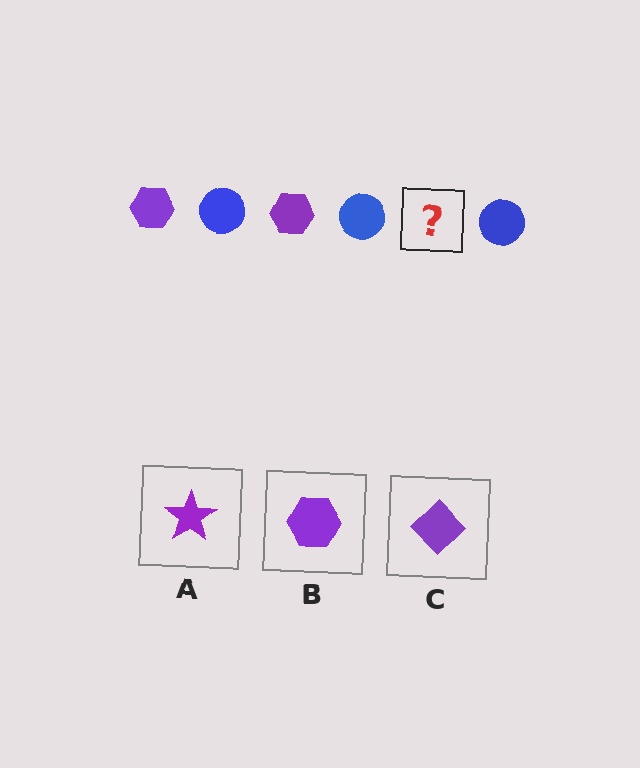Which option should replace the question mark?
Option B.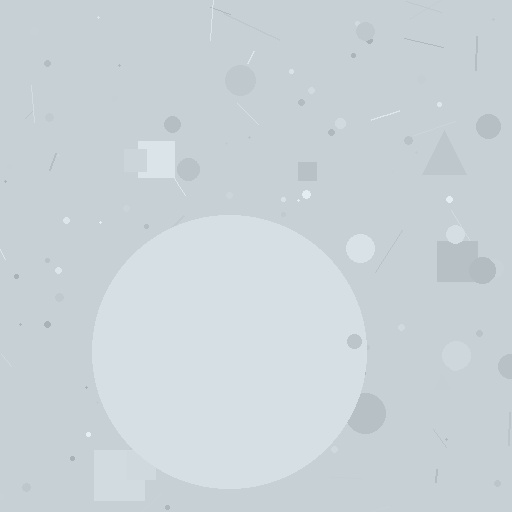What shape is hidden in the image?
A circle is hidden in the image.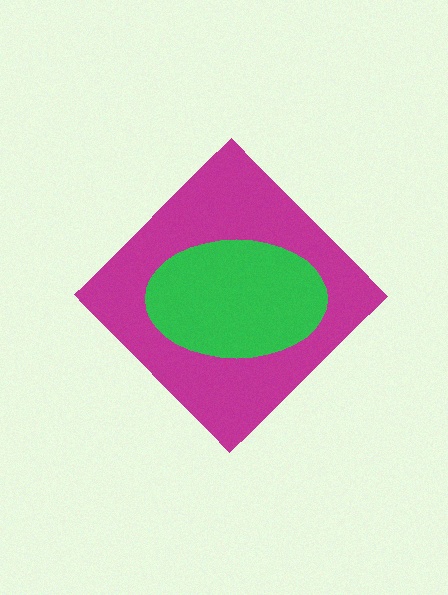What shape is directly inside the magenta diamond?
The green ellipse.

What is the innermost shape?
The green ellipse.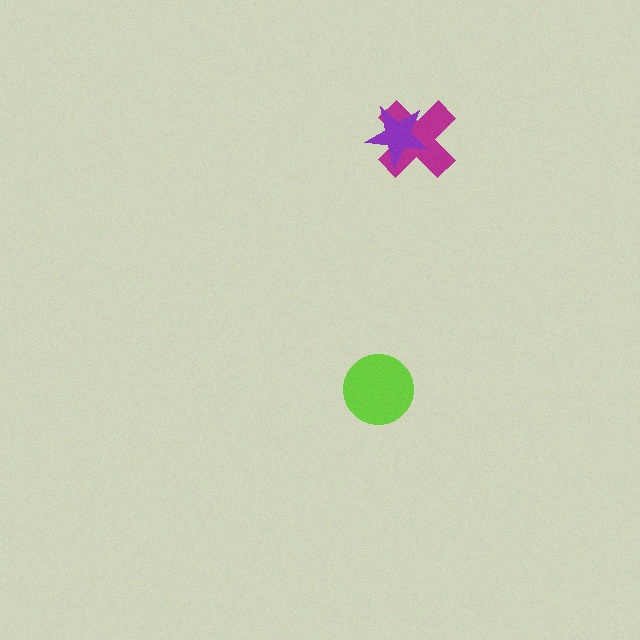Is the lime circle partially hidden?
No, no other shape covers it.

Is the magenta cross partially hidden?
Yes, it is partially covered by another shape.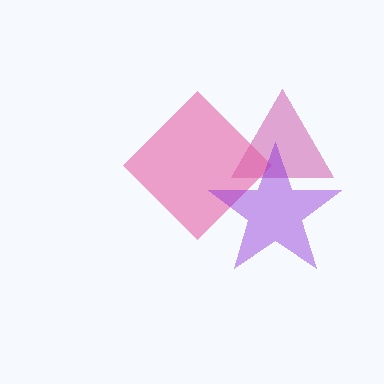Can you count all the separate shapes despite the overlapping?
Yes, there are 3 separate shapes.